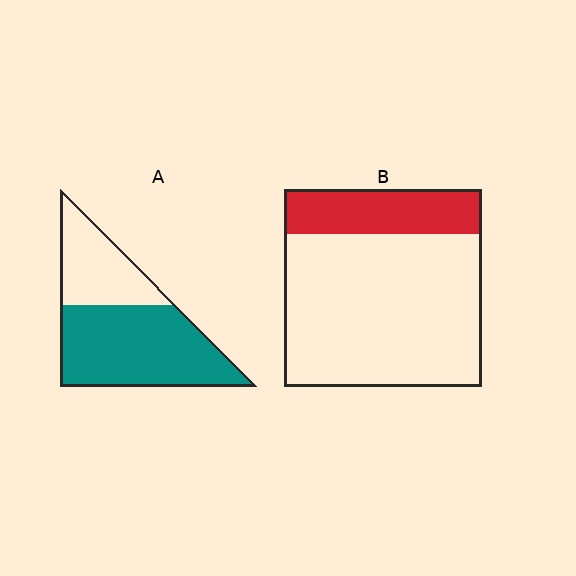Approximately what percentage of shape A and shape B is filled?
A is approximately 65% and B is approximately 25%.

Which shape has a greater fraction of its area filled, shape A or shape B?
Shape A.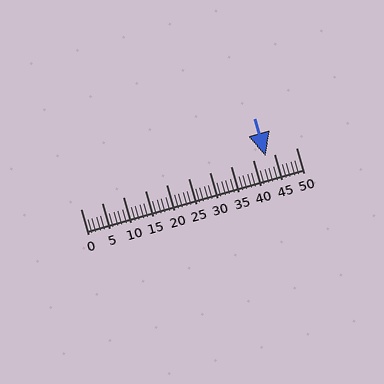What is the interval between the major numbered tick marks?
The major tick marks are spaced 5 units apart.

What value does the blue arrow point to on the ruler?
The blue arrow points to approximately 43.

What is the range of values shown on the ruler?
The ruler shows values from 0 to 50.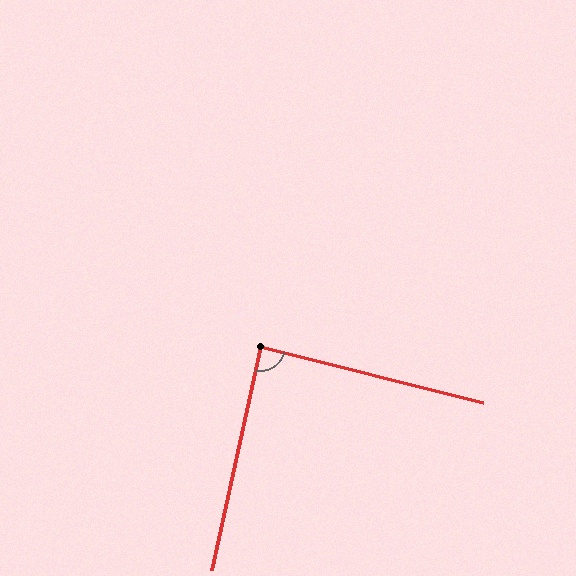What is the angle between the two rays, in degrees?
Approximately 88 degrees.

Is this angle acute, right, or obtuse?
It is approximately a right angle.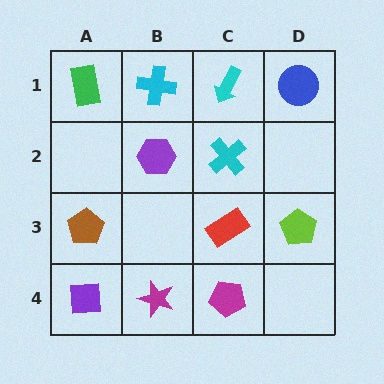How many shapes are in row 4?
3 shapes.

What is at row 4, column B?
A magenta star.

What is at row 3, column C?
A red rectangle.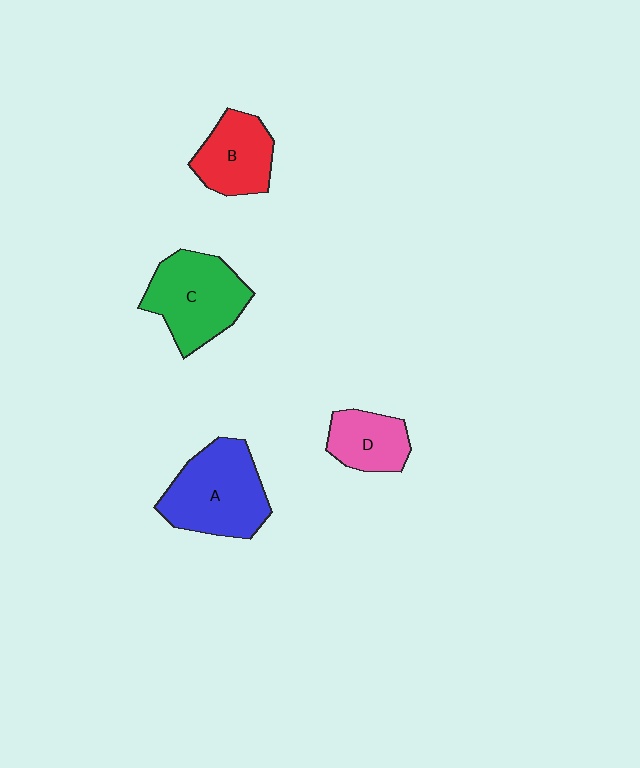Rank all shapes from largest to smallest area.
From largest to smallest: A (blue), C (green), B (red), D (pink).